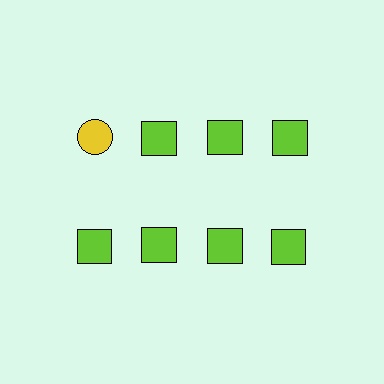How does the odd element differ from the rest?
It differs in both color (yellow instead of lime) and shape (circle instead of square).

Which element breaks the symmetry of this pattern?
The yellow circle in the top row, leftmost column breaks the symmetry. All other shapes are lime squares.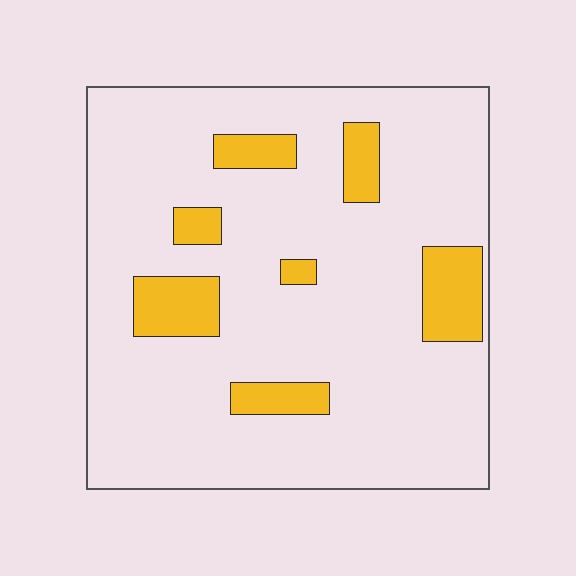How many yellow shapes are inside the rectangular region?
7.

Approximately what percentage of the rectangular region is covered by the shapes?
Approximately 15%.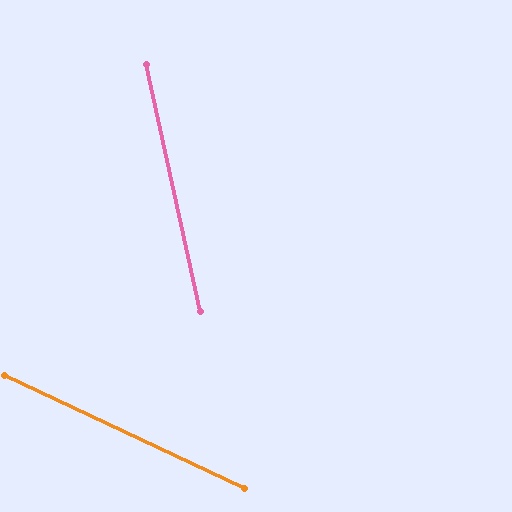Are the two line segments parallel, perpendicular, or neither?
Neither parallel nor perpendicular — they differ by about 52°.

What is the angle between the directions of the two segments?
Approximately 52 degrees.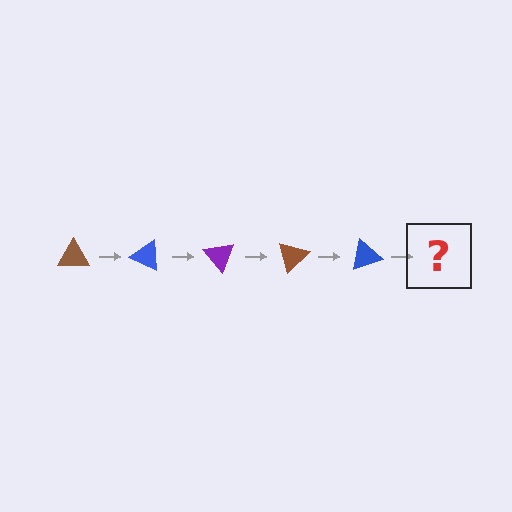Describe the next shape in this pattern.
It should be a purple triangle, rotated 125 degrees from the start.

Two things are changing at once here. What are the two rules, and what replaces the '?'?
The two rules are that it rotates 25 degrees each step and the color cycles through brown, blue, and purple. The '?' should be a purple triangle, rotated 125 degrees from the start.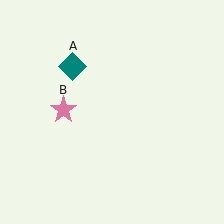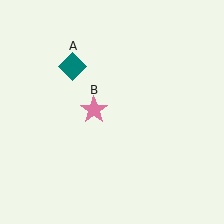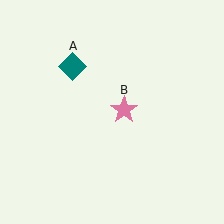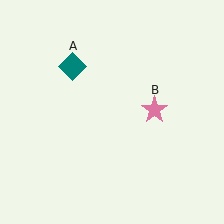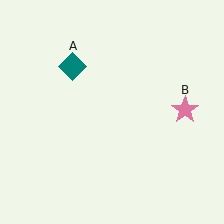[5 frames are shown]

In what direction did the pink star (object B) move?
The pink star (object B) moved right.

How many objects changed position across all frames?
1 object changed position: pink star (object B).